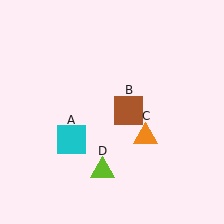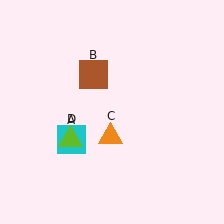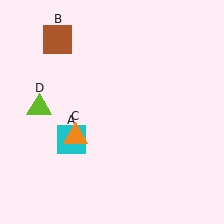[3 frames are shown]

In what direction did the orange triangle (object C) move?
The orange triangle (object C) moved left.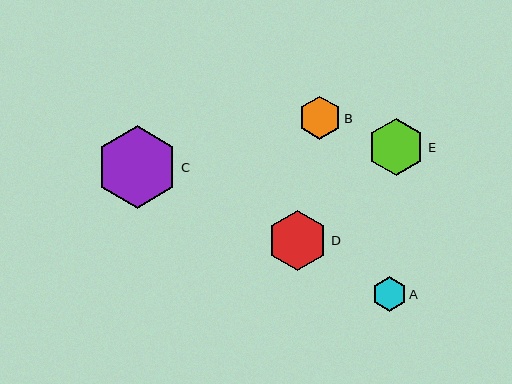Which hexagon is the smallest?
Hexagon A is the smallest with a size of approximately 34 pixels.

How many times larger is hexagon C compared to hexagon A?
Hexagon C is approximately 2.4 times the size of hexagon A.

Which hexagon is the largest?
Hexagon C is the largest with a size of approximately 83 pixels.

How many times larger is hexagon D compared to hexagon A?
Hexagon D is approximately 1.8 times the size of hexagon A.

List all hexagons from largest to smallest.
From largest to smallest: C, D, E, B, A.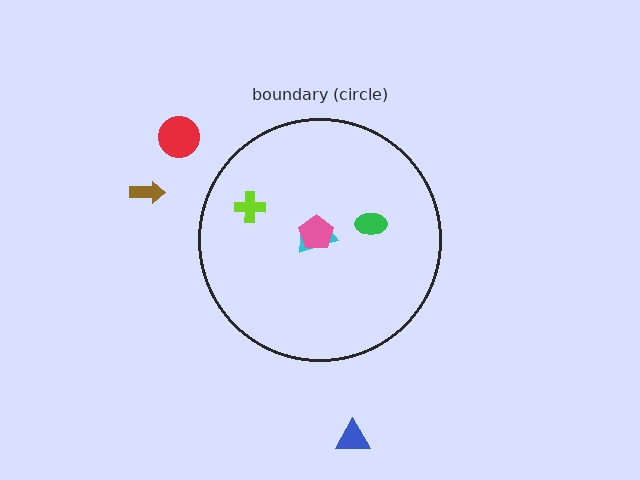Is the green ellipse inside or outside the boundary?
Inside.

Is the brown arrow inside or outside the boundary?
Outside.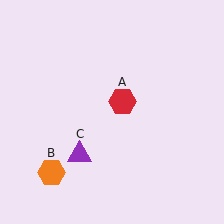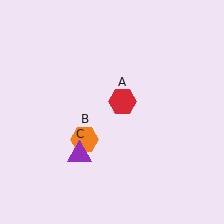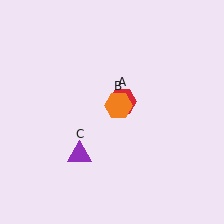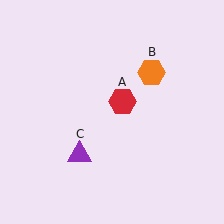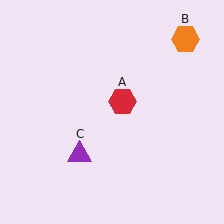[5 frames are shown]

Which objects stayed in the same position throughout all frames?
Red hexagon (object A) and purple triangle (object C) remained stationary.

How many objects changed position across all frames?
1 object changed position: orange hexagon (object B).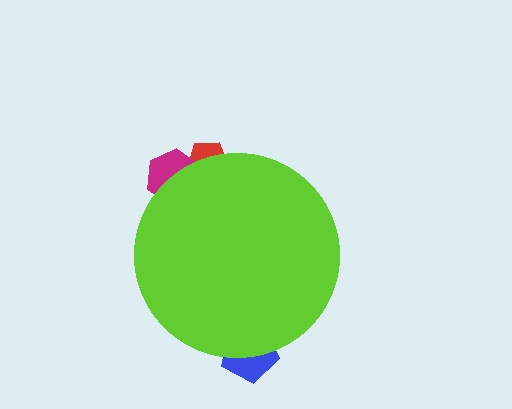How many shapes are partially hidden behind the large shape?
3 shapes are partially hidden.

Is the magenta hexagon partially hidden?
Yes, the magenta hexagon is partially hidden behind the lime circle.